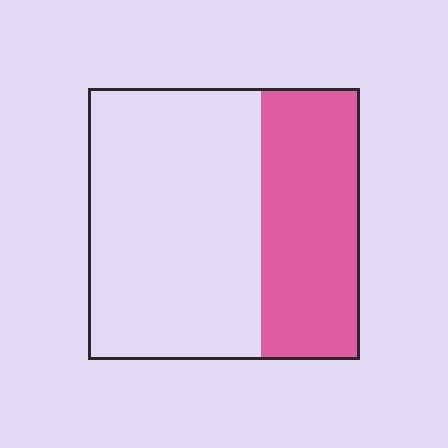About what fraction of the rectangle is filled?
About three eighths (3/8).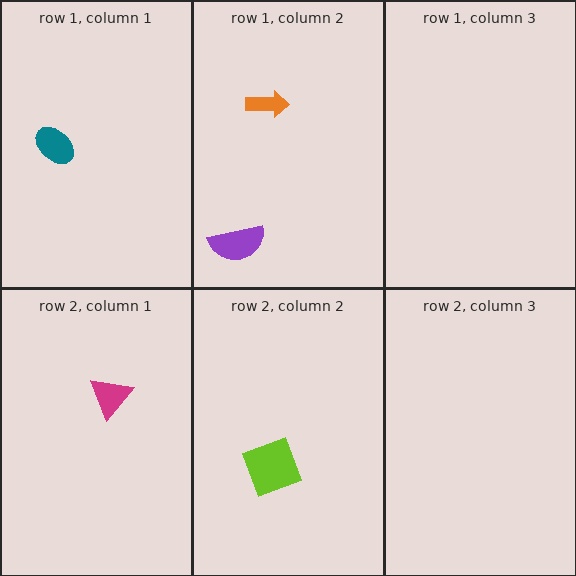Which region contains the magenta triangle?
The row 2, column 1 region.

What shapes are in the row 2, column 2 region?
The lime diamond.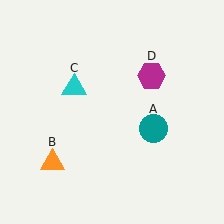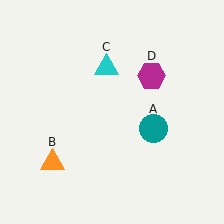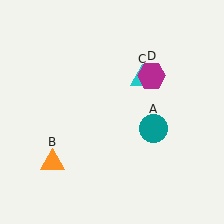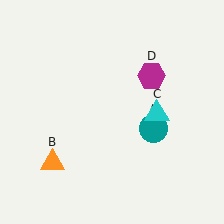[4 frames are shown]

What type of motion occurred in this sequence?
The cyan triangle (object C) rotated clockwise around the center of the scene.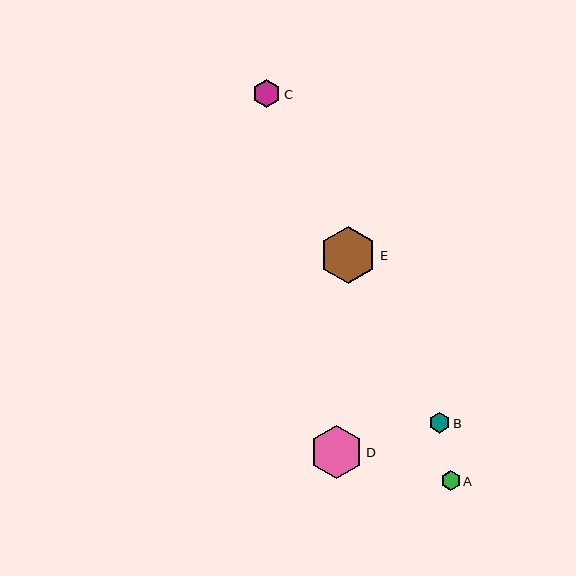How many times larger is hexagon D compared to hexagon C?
Hexagon D is approximately 1.9 times the size of hexagon C.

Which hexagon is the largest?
Hexagon E is the largest with a size of approximately 57 pixels.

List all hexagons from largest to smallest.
From largest to smallest: E, D, C, B, A.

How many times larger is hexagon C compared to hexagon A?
Hexagon C is approximately 1.4 times the size of hexagon A.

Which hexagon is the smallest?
Hexagon A is the smallest with a size of approximately 19 pixels.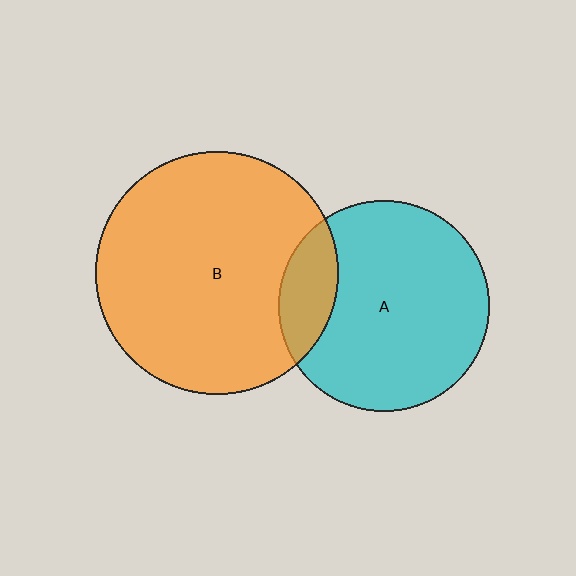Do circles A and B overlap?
Yes.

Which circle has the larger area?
Circle B (orange).